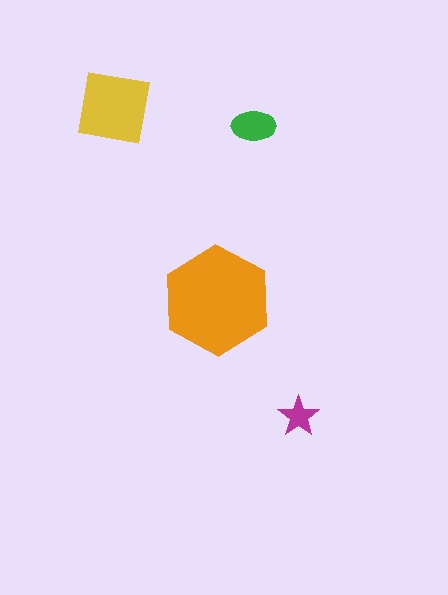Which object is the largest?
The orange hexagon.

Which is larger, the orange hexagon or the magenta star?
The orange hexagon.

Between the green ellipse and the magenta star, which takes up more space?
The green ellipse.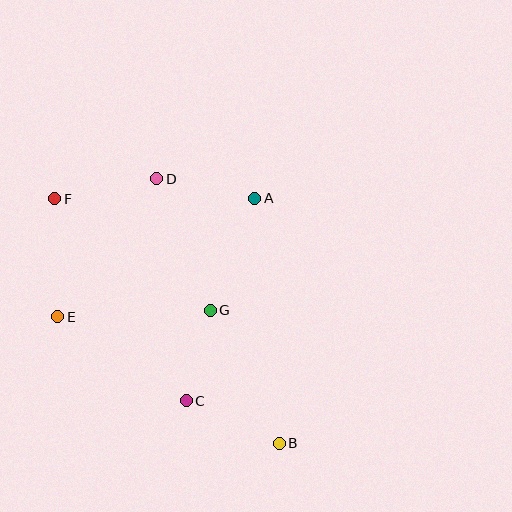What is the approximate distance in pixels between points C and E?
The distance between C and E is approximately 154 pixels.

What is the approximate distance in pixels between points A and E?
The distance between A and E is approximately 230 pixels.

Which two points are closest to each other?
Points C and G are closest to each other.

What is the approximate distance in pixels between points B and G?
The distance between B and G is approximately 150 pixels.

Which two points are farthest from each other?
Points B and F are farthest from each other.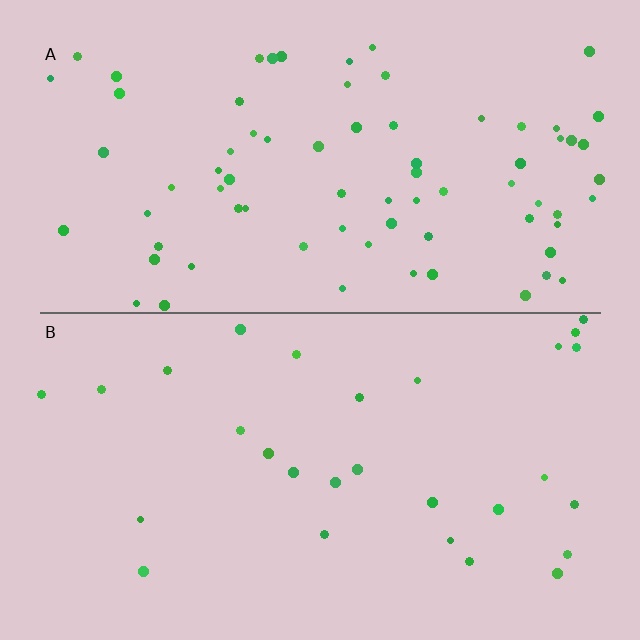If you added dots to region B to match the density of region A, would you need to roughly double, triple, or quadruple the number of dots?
Approximately triple.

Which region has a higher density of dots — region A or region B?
A (the top).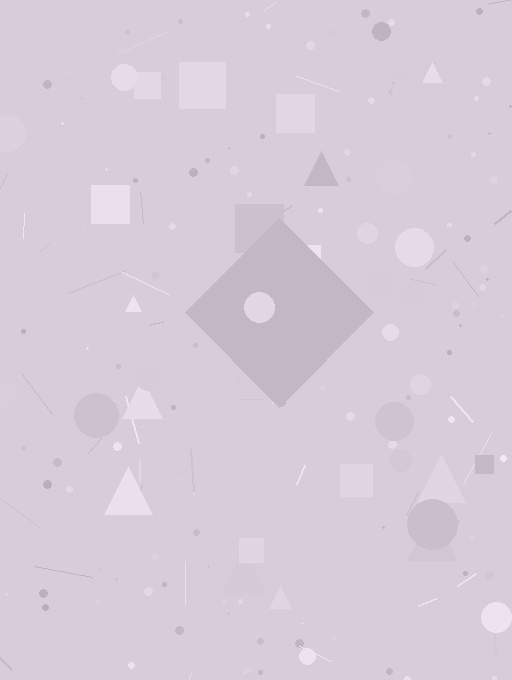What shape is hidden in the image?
A diamond is hidden in the image.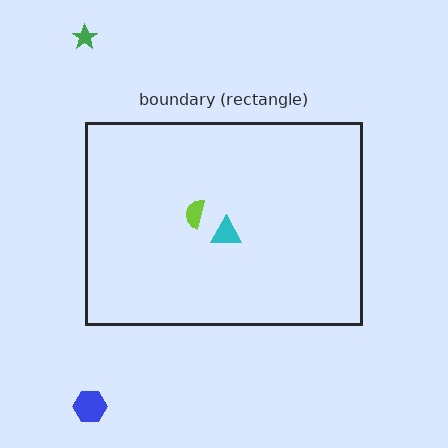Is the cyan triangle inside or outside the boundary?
Inside.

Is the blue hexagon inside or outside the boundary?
Outside.